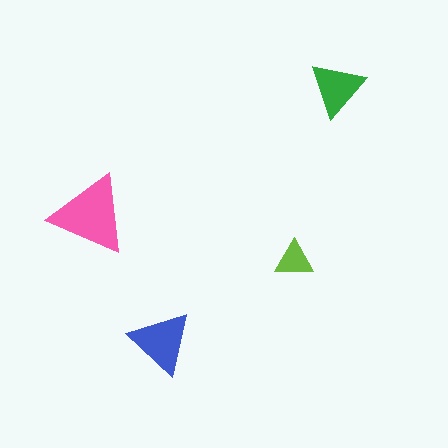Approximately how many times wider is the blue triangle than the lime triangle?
About 1.5 times wider.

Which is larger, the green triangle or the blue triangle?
The blue one.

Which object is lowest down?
The blue triangle is bottommost.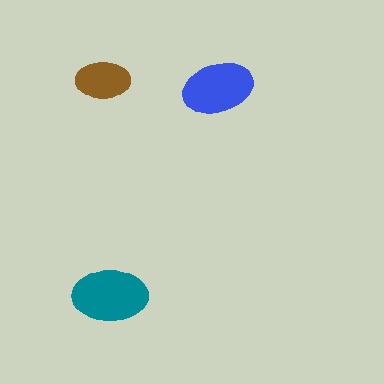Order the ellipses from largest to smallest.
the teal one, the blue one, the brown one.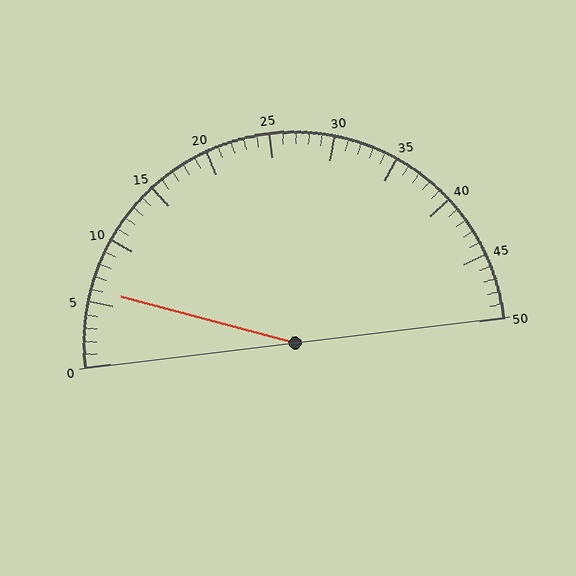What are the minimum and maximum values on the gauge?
The gauge ranges from 0 to 50.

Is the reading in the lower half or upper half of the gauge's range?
The reading is in the lower half of the range (0 to 50).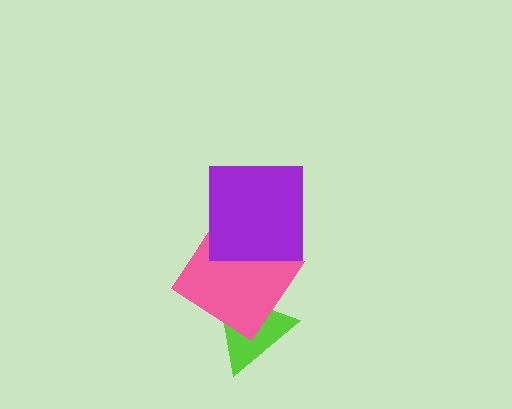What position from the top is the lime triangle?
The lime triangle is 3rd from the top.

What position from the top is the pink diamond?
The pink diamond is 2nd from the top.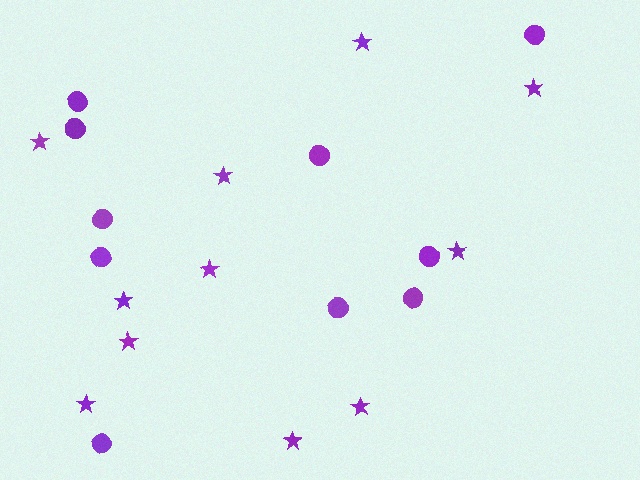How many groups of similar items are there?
There are 2 groups: one group of circles (10) and one group of stars (11).